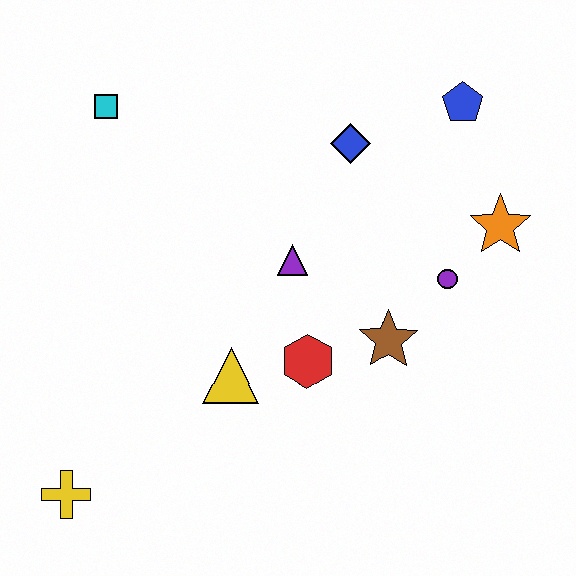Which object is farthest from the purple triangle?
The yellow cross is farthest from the purple triangle.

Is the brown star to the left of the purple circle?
Yes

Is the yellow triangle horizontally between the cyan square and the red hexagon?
Yes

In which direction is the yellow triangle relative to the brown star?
The yellow triangle is to the left of the brown star.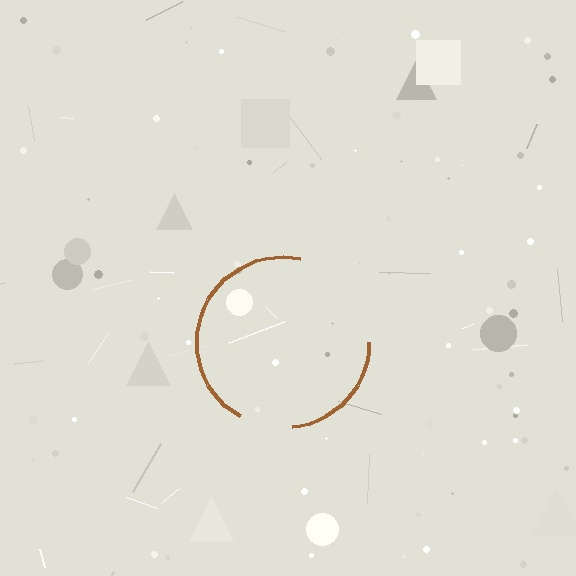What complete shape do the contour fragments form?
The contour fragments form a circle.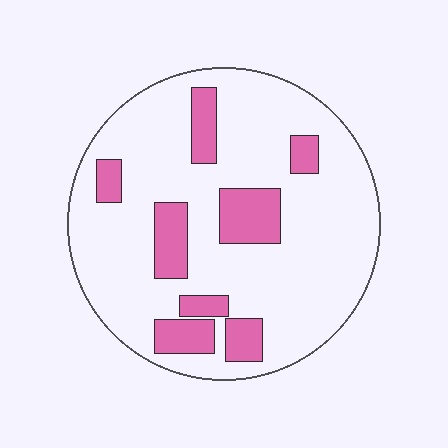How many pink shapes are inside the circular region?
8.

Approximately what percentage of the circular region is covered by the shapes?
Approximately 20%.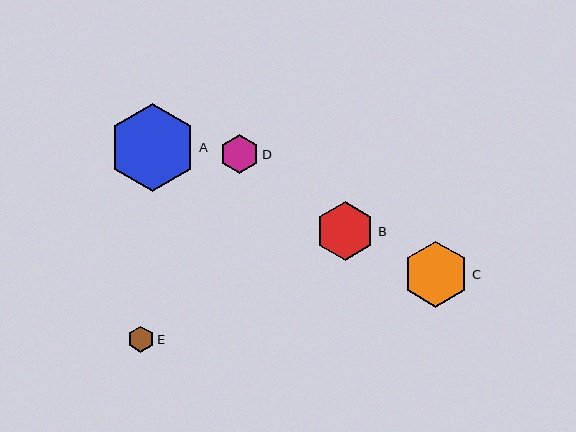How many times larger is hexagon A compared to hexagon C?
Hexagon A is approximately 1.3 times the size of hexagon C.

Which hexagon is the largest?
Hexagon A is the largest with a size of approximately 88 pixels.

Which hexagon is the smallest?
Hexagon E is the smallest with a size of approximately 26 pixels.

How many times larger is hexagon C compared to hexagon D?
Hexagon C is approximately 1.7 times the size of hexagon D.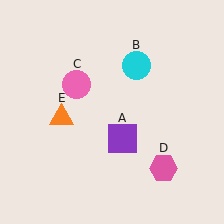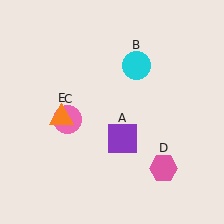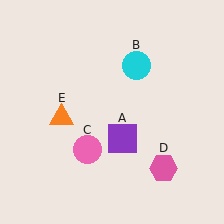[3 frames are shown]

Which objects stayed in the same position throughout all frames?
Purple square (object A) and cyan circle (object B) and pink hexagon (object D) and orange triangle (object E) remained stationary.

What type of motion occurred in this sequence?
The pink circle (object C) rotated counterclockwise around the center of the scene.